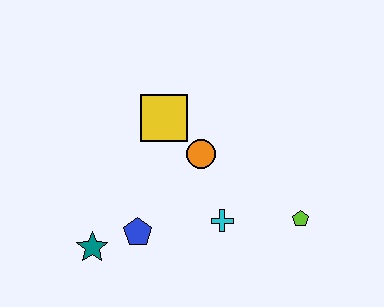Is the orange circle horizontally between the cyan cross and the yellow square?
Yes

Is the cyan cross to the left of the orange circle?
No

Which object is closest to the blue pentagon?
The teal star is closest to the blue pentagon.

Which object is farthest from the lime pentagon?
The teal star is farthest from the lime pentagon.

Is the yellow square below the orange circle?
No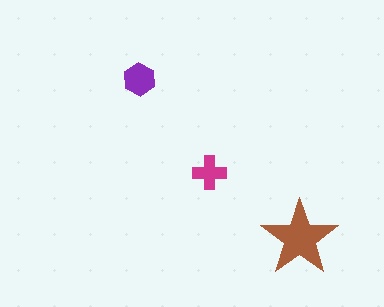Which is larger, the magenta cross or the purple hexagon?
The purple hexagon.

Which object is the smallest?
The magenta cross.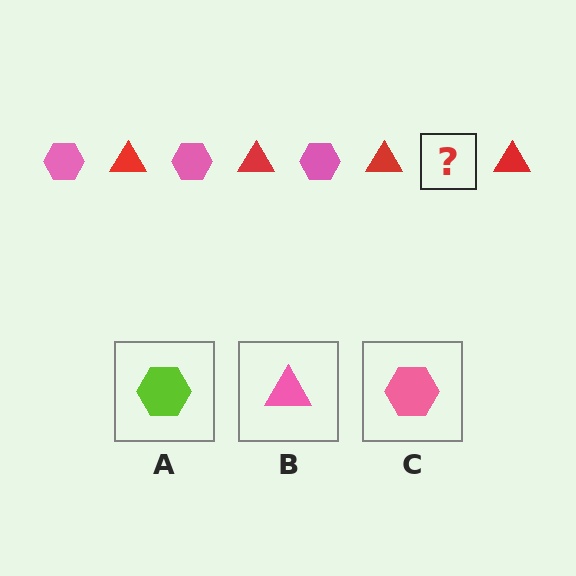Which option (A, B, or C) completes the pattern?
C.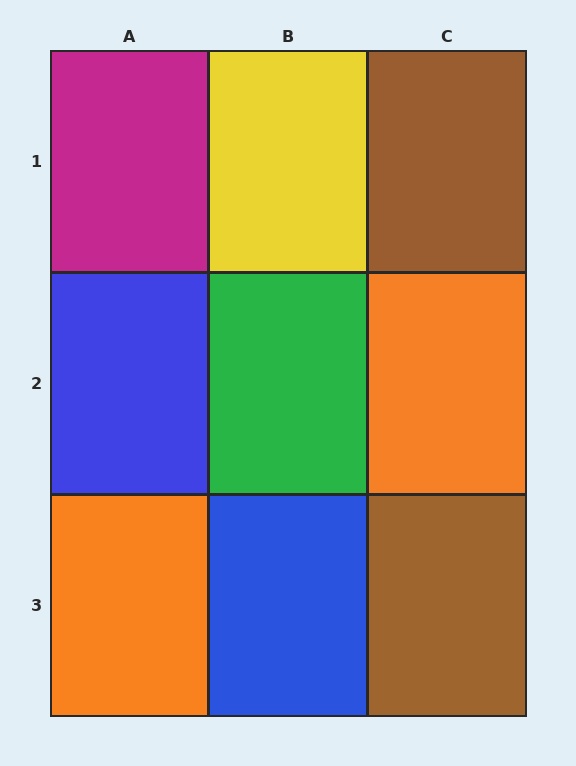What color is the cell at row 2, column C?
Orange.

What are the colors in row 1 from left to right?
Magenta, yellow, brown.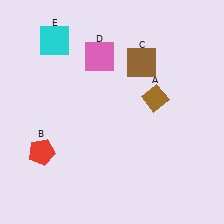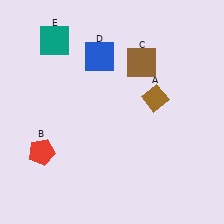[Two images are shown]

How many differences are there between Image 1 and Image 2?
There are 2 differences between the two images.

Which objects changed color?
D changed from pink to blue. E changed from cyan to teal.